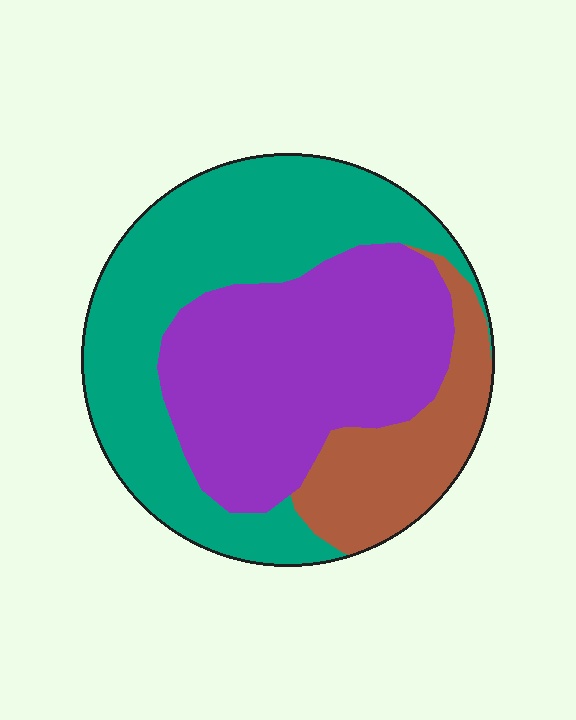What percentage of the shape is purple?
Purple takes up about two fifths (2/5) of the shape.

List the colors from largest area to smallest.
From largest to smallest: teal, purple, brown.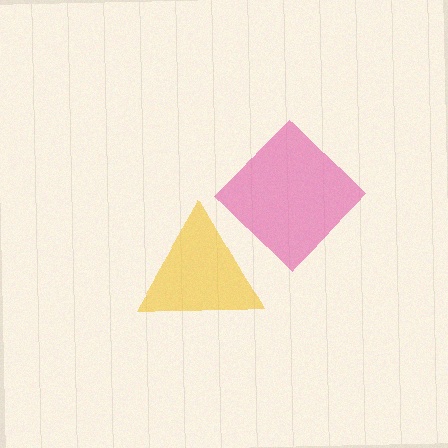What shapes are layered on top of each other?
The layered shapes are: a pink diamond, a yellow triangle.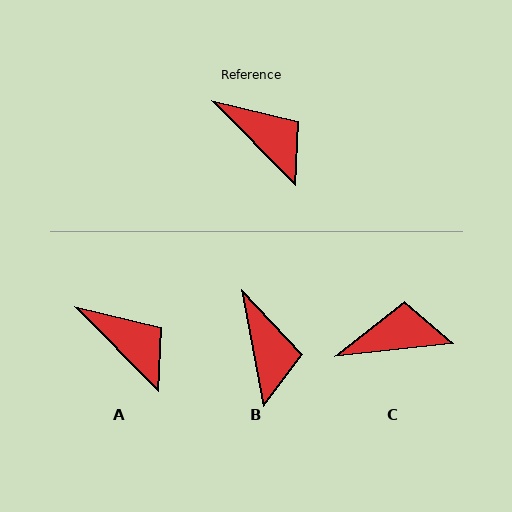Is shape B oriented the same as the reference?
No, it is off by about 34 degrees.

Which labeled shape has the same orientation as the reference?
A.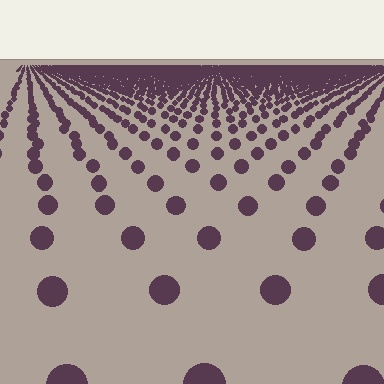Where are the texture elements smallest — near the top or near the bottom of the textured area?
Near the top.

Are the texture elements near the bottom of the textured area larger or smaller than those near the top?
Larger. Near the bottom, elements are closer to the viewer and appear at a bigger on-screen size.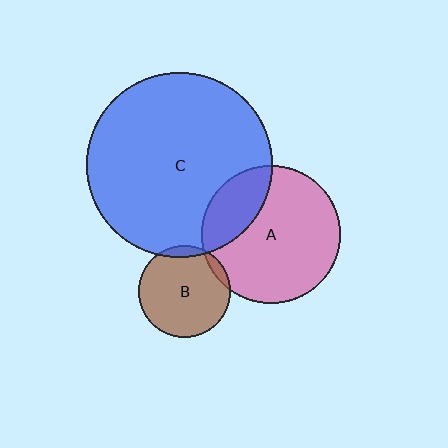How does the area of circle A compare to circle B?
Approximately 2.3 times.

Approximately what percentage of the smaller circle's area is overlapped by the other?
Approximately 25%.